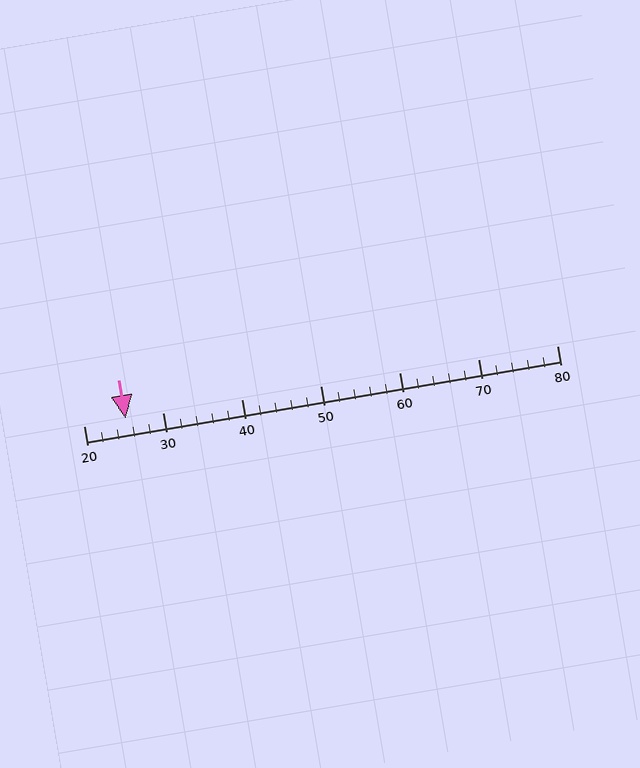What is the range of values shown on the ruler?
The ruler shows values from 20 to 80.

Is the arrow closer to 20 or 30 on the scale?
The arrow is closer to 30.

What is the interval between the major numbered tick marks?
The major tick marks are spaced 10 units apart.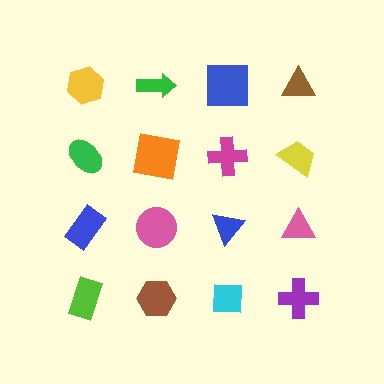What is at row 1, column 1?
A yellow hexagon.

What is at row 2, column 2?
An orange square.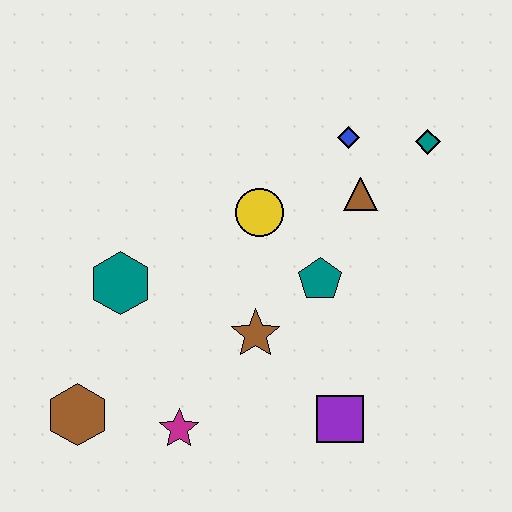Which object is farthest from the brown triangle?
The brown hexagon is farthest from the brown triangle.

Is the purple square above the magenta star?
Yes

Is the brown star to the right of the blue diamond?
No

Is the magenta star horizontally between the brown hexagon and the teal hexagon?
No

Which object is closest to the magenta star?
The brown hexagon is closest to the magenta star.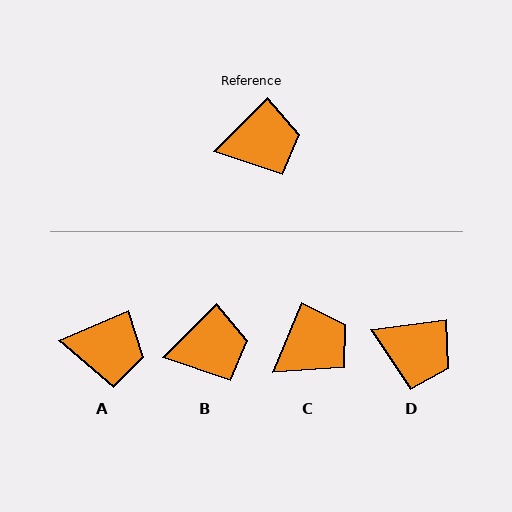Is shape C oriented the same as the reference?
No, it is off by about 22 degrees.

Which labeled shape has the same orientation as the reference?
B.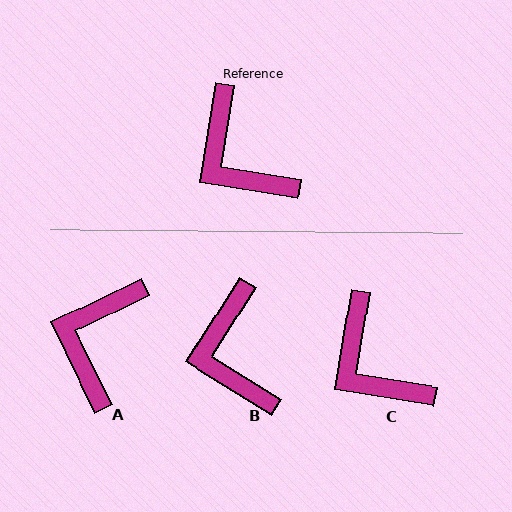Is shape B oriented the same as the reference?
No, it is off by about 23 degrees.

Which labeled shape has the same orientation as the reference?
C.